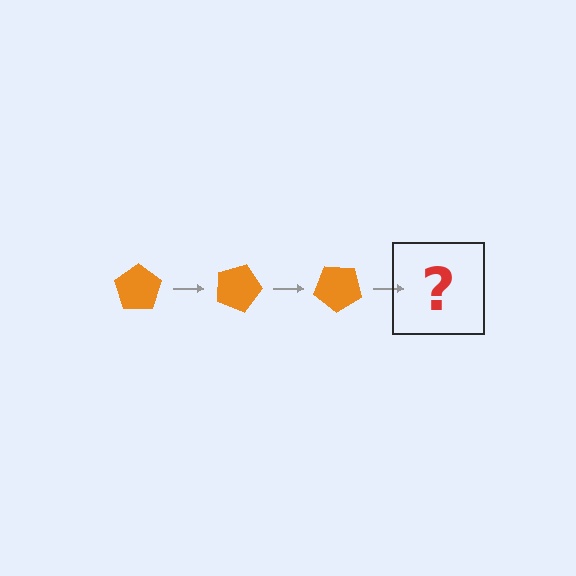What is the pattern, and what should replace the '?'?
The pattern is that the pentagon rotates 20 degrees each step. The '?' should be an orange pentagon rotated 60 degrees.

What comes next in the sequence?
The next element should be an orange pentagon rotated 60 degrees.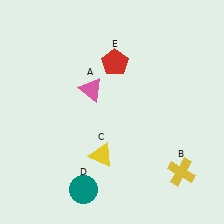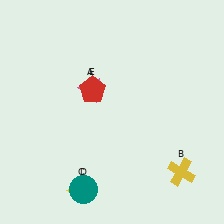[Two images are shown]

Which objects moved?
The objects that moved are: the yellow triangle (C), the red pentagon (E).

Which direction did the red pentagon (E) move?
The red pentagon (E) moved down.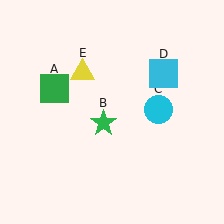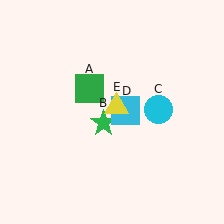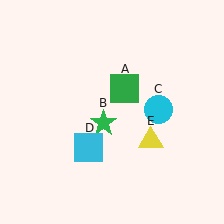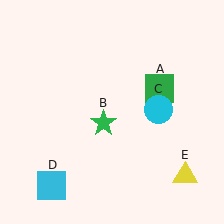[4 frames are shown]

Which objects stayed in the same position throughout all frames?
Green star (object B) and cyan circle (object C) remained stationary.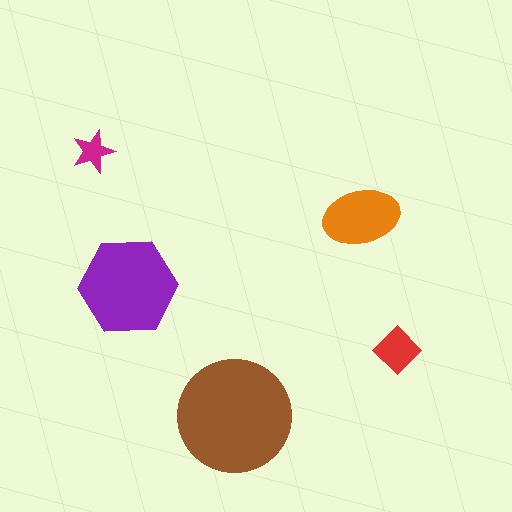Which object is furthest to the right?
The red diamond is rightmost.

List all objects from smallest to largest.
The magenta star, the red diamond, the orange ellipse, the purple hexagon, the brown circle.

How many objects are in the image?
There are 5 objects in the image.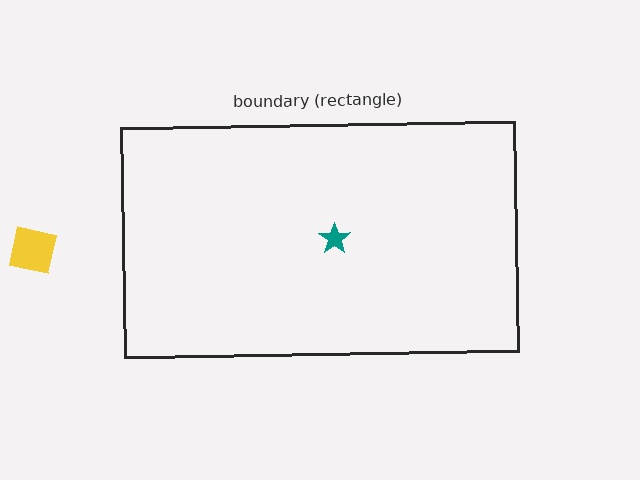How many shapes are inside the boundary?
1 inside, 1 outside.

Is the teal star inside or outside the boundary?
Inside.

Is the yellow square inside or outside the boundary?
Outside.